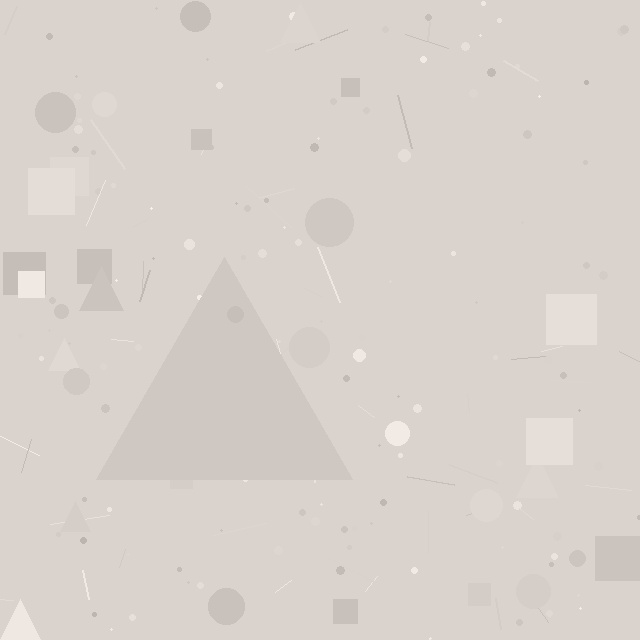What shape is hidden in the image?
A triangle is hidden in the image.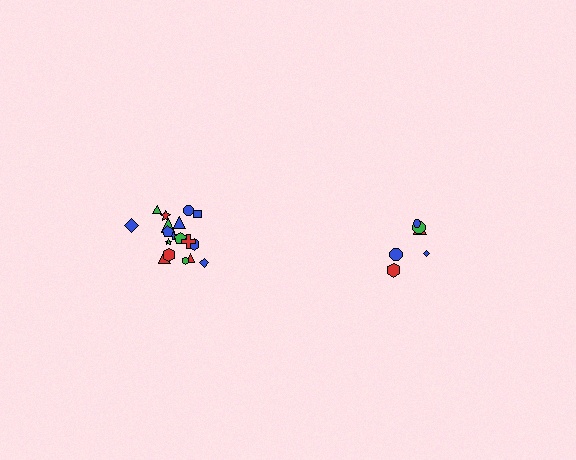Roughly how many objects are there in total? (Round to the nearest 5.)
Roughly 25 objects in total.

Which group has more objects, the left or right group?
The left group.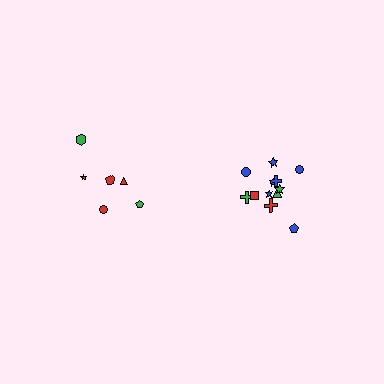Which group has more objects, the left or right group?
The right group.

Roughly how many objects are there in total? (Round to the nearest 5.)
Roughly 20 objects in total.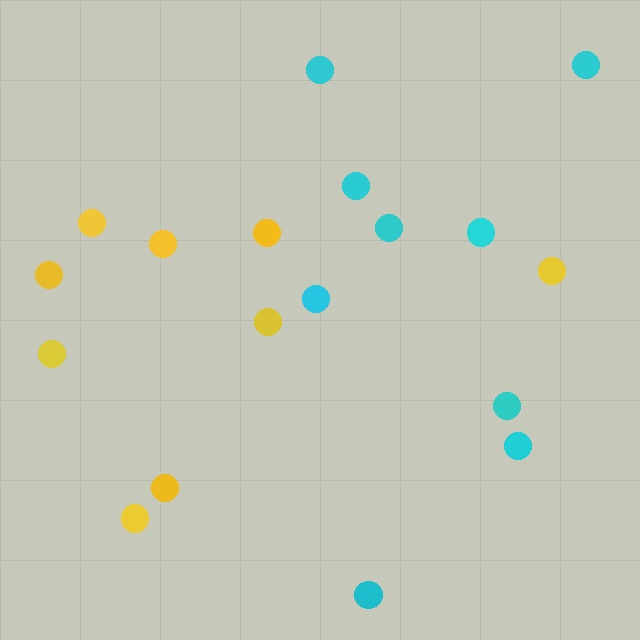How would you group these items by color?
There are 2 groups: one group of cyan circles (9) and one group of yellow circles (9).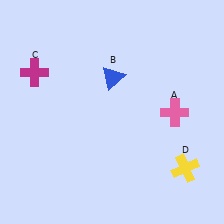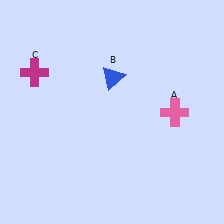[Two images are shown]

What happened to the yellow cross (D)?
The yellow cross (D) was removed in Image 2. It was in the bottom-right area of Image 1.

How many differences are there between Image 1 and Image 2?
There is 1 difference between the two images.